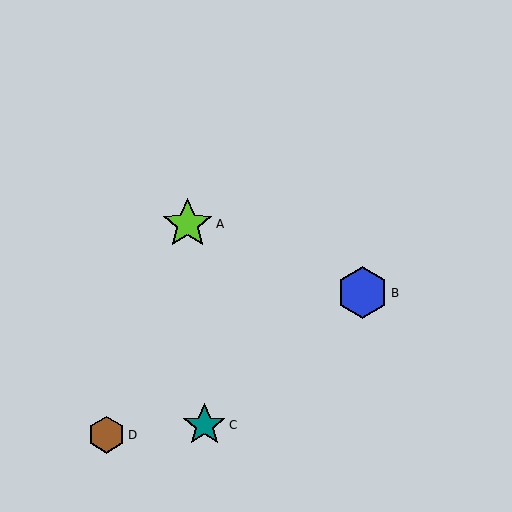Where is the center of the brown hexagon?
The center of the brown hexagon is at (107, 435).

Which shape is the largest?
The blue hexagon (labeled B) is the largest.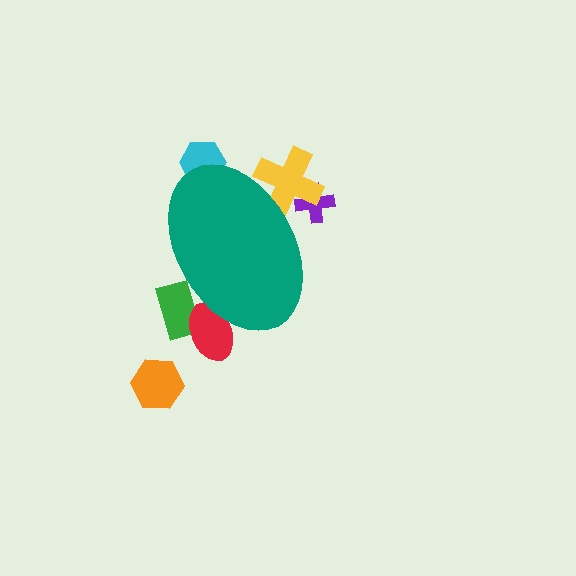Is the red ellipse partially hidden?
Yes, the red ellipse is partially hidden behind the teal ellipse.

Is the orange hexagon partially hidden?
No, the orange hexagon is fully visible.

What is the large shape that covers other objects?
A teal ellipse.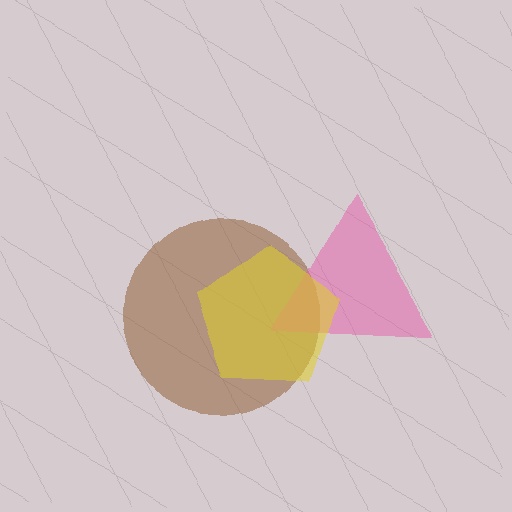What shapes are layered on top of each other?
The layered shapes are: a brown circle, a pink triangle, a yellow pentagon.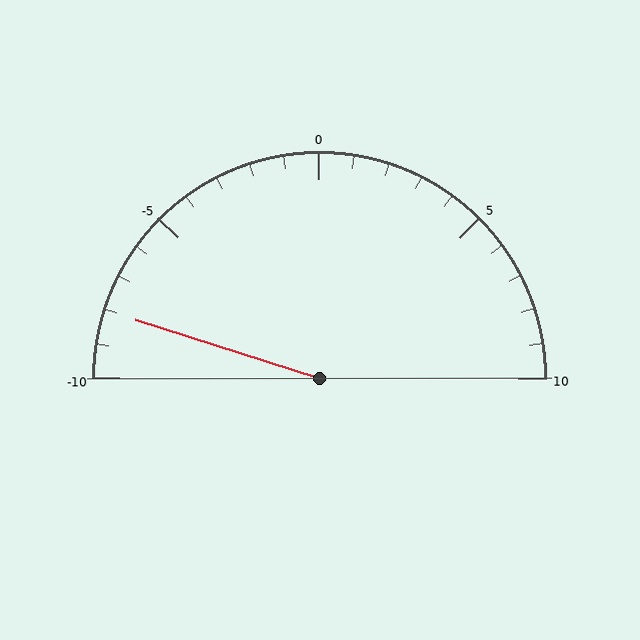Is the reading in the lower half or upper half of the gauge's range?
The reading is in the lower half of the range (-10 to 10).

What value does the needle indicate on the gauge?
The needle indicates approximately -8.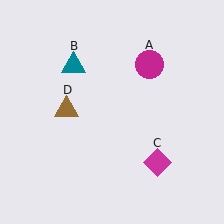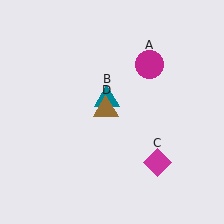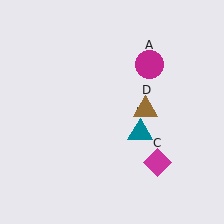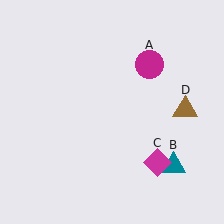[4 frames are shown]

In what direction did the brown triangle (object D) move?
The brown triangle (object D) moved right.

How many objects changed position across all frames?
2 objects changed position: teal triangle (object B), brown triangle (object D).